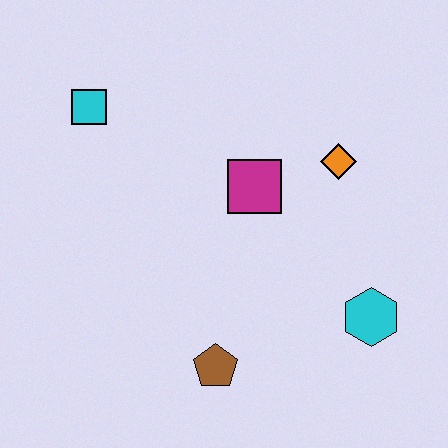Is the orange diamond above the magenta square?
Yes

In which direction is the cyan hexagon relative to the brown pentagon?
The cyan hexagon is to the right of the brown pentagon.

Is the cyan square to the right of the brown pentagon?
No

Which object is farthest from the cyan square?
The cyan hexagon is farthest from the cyan square.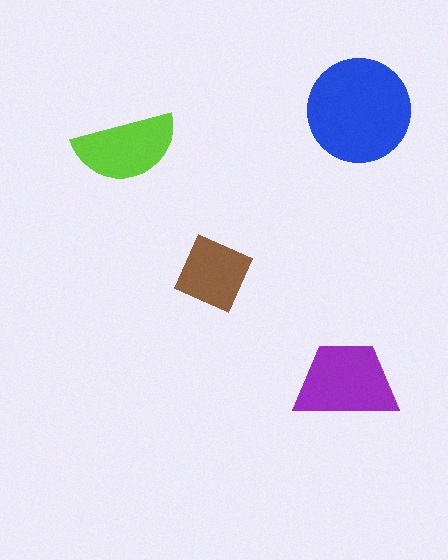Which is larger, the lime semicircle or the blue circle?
The blue circle.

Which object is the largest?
The blue circle.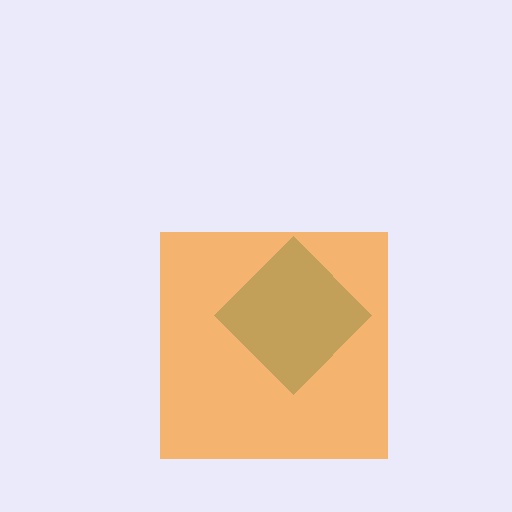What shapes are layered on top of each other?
The layered shapes are: a teal diamond, an orange square.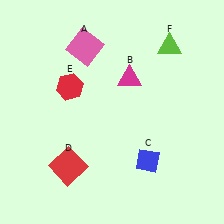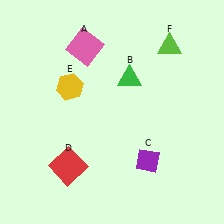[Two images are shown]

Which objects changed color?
B changed from magenta to green. C changed from blue to purple. E changed from red to yellow.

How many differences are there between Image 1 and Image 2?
There are 3 differences between the two images.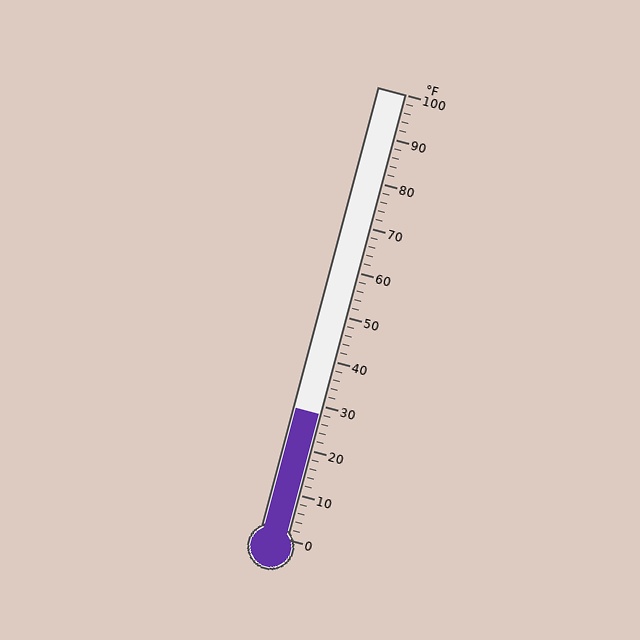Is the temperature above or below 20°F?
The temperature is above 20°F.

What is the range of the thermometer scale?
The thermometer scale ranges from 0°F to 100°F.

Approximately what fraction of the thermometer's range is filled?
The thermometer is filled to approximately 30% of its range.